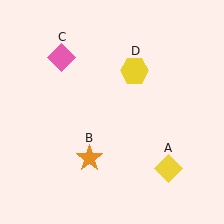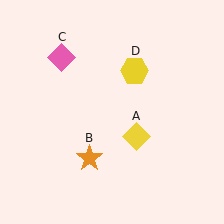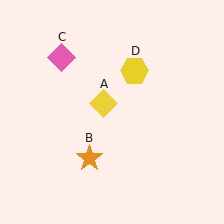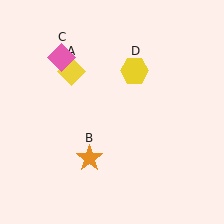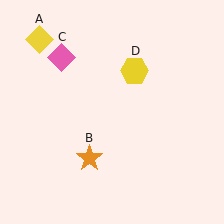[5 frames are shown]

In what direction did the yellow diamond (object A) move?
The yellow diamond (object A) moved up and to the left.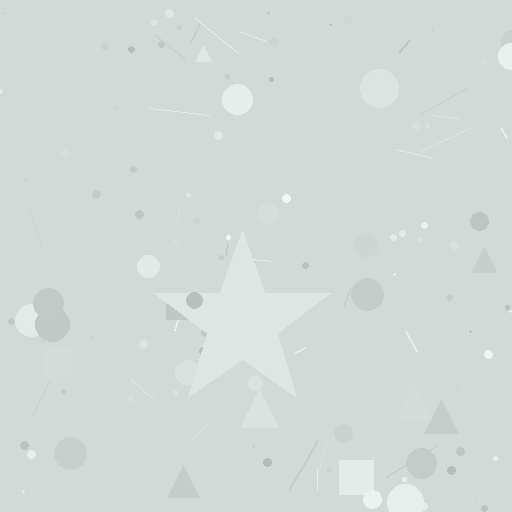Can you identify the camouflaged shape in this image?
The camouflaged shape is a star.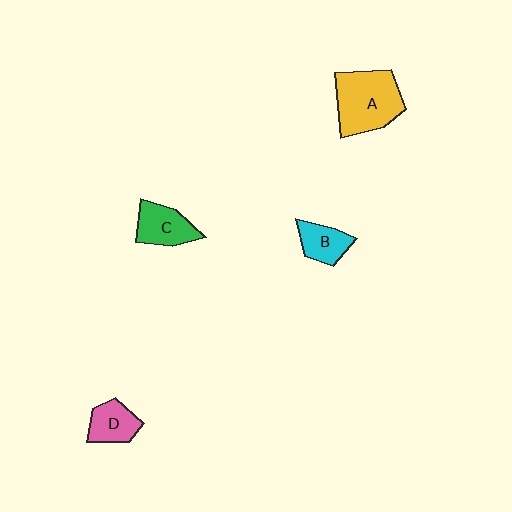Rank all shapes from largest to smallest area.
From largest to smallest: A (yellow), C (green), D (pink), B (cyan).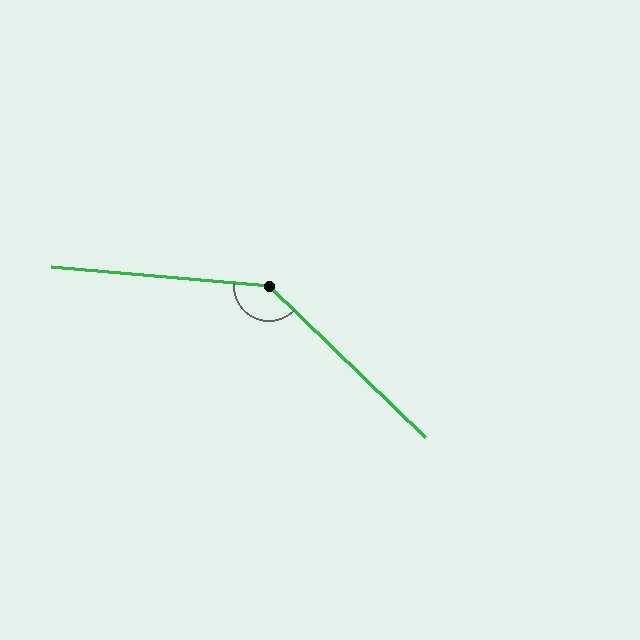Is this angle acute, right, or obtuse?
It is obtuse.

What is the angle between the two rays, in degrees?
Approximately 141 degrees.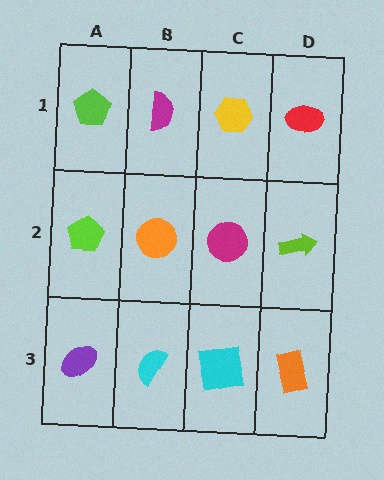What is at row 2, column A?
A lime pentagon.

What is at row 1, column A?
A lime pentagon.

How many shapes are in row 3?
4 shapes.